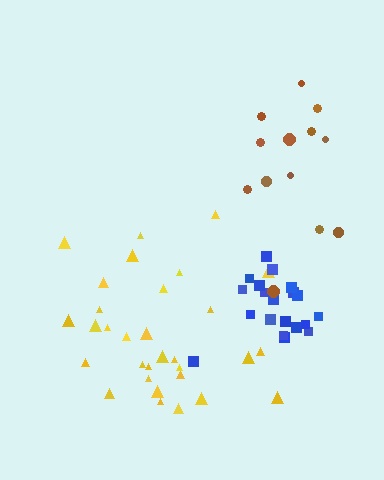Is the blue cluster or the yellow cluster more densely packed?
Blue.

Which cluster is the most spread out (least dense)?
Brown.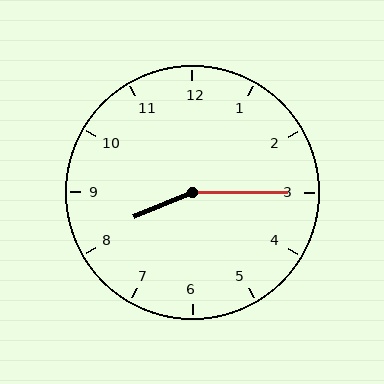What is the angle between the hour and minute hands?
Approximately 158 degrees.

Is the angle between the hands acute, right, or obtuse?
It is obtuse.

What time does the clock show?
8:15.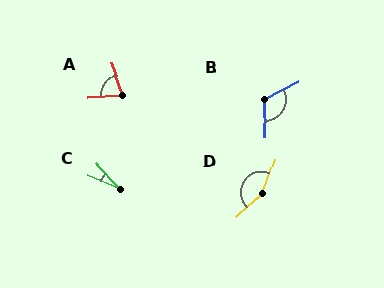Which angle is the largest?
D, at approximately 156 degrees.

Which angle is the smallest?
C, at approximately 24 degrees.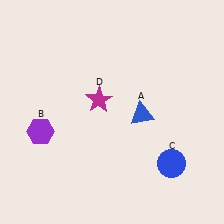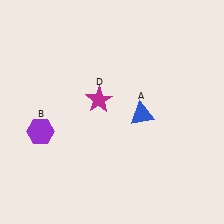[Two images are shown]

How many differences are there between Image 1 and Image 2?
There is 1 difference between the two images.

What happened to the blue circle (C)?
The blue circle (C) was removed in Image 2. It was in the bottom-right area of Image 1.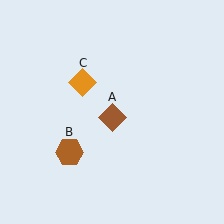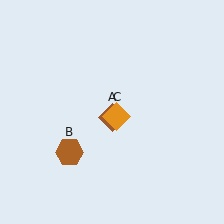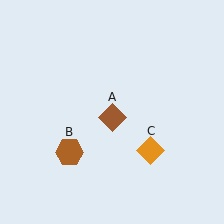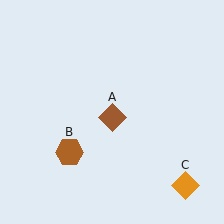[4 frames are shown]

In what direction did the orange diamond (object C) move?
The orange diamond (object C) moved down and to the right.